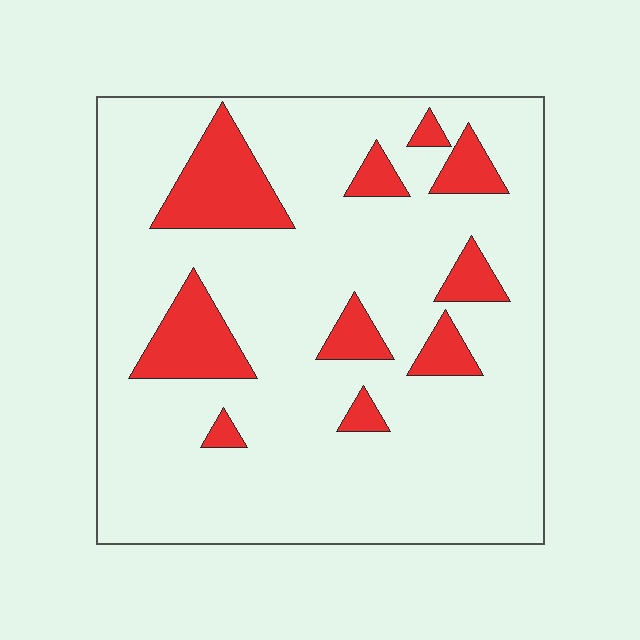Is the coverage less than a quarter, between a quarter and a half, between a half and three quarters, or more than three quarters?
Less than a quarter.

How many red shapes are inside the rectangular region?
10.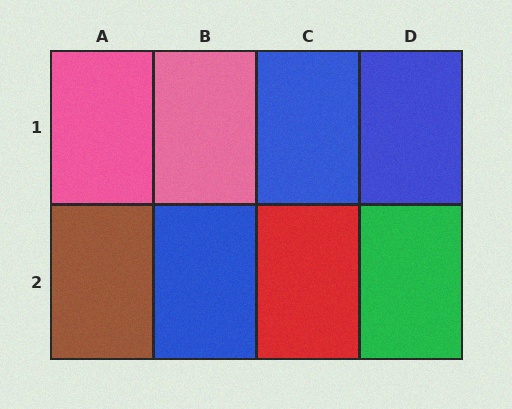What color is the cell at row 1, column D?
Blue.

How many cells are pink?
2 cells are pink.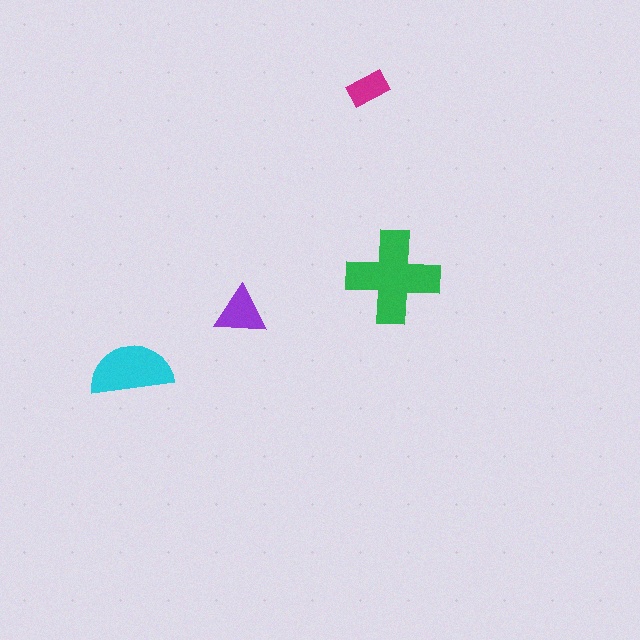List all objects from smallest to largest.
The magenta rectangle, the purple triangle, the cyan semicircle, the green cross.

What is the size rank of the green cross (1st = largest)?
1st.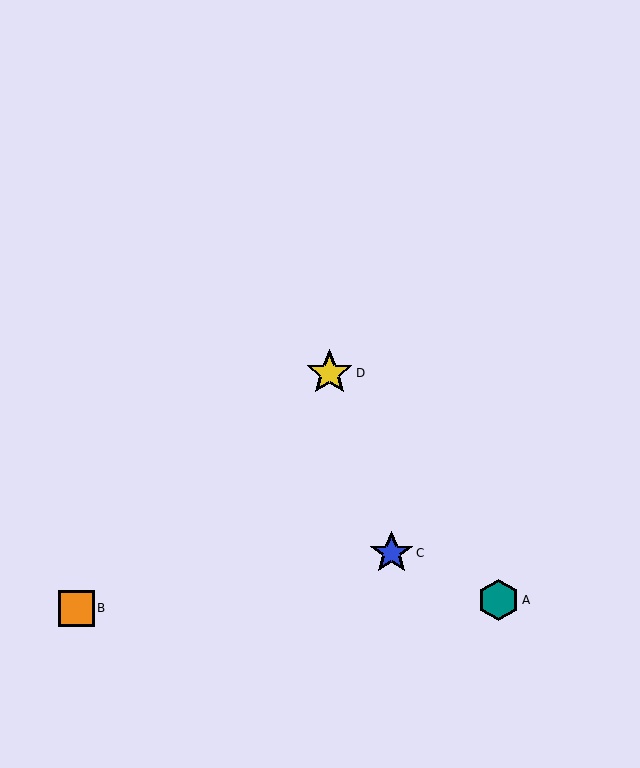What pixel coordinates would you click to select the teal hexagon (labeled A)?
Click at (499, 600) to select the teal hexagon A.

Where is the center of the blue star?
The center of the blue star is at (391, 553).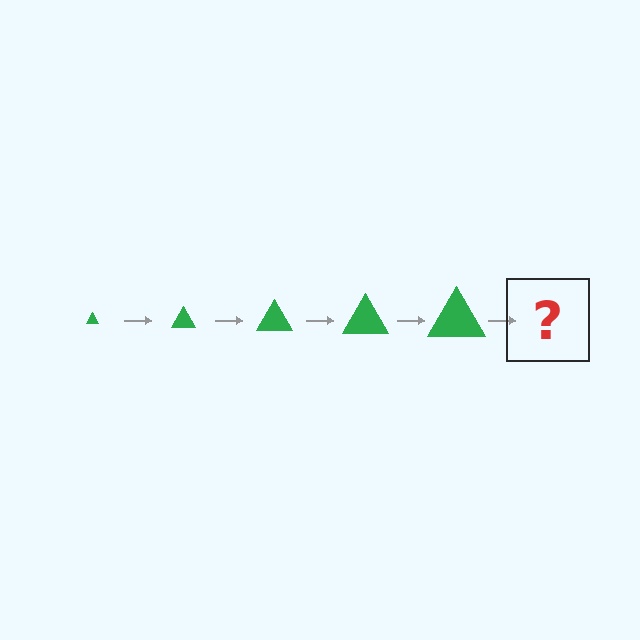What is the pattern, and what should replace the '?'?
The pattern is that the triangle gets progressively larger each step. The '?' should be a green triangle, larger than the previous one.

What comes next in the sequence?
The next element should be a green triangle, larger than the previous one.